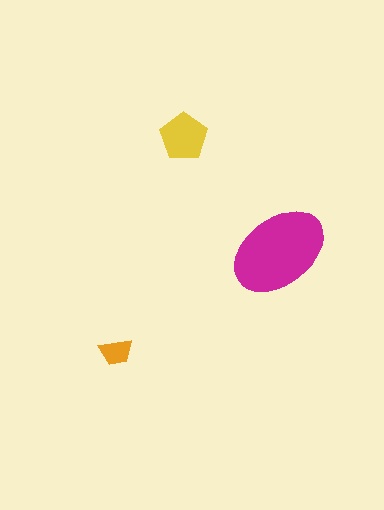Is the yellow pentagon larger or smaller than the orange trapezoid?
Larger.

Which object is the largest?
The magenta ellipse.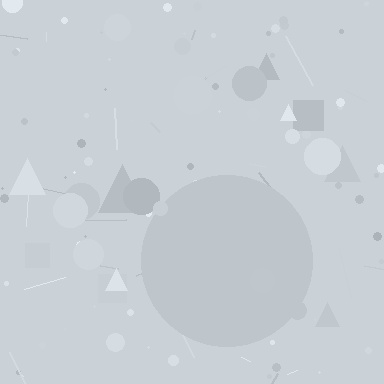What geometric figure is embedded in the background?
A circle is embedded in the background.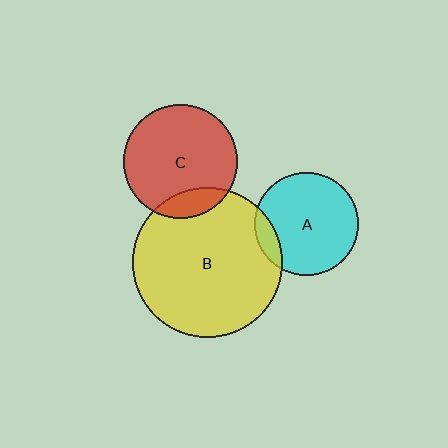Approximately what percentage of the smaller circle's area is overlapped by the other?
Approximately 10%.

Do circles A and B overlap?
Yes.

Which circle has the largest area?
Circle B (yellow).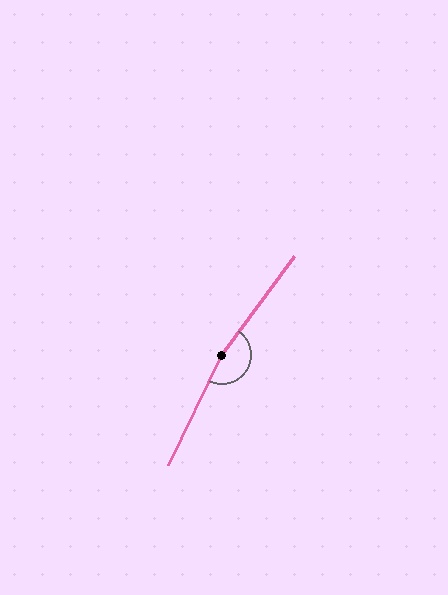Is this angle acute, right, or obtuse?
It is obtuse.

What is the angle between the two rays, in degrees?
Approximately 169 degrees.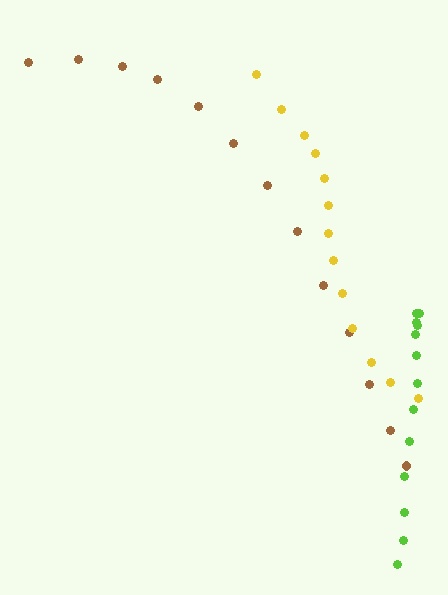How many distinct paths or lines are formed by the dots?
There are 3 distinct paths.